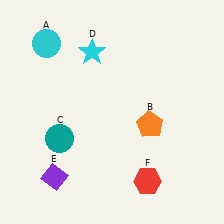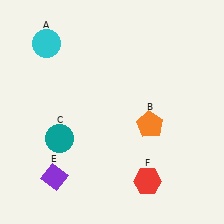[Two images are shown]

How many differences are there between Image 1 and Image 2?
There is 1 difference between the two images.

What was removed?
The cyan star (D) was removed in Image 2.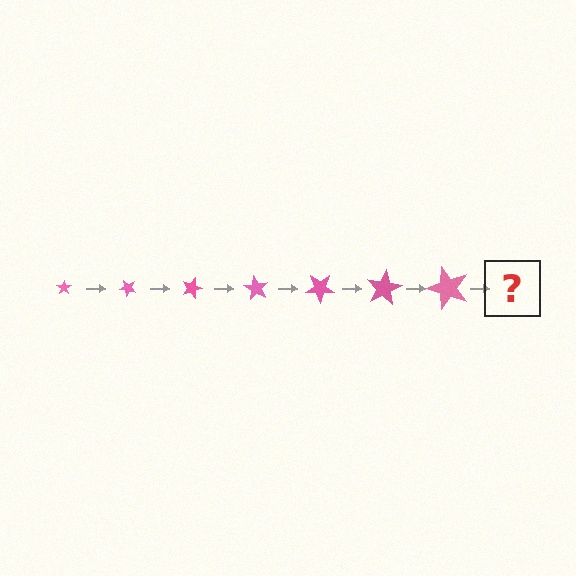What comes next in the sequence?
The next element should be a star, larger than the previous one and rotated 315 degrees from the start.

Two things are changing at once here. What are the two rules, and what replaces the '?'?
The two rules are that the star grows larger each step and it rotates 45 degrees each step. The '?' should be a star, larger than the previous one and rotated 315 degrees from the start.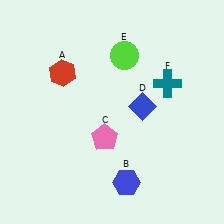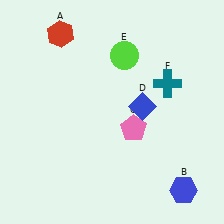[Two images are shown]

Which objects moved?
The objects that moved are: the red hexagon (A), the blue hexagon (B), the pink pentagon (C).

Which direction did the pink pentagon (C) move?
The pink pentagon (C) moved right.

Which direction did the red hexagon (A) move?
The red hexagon (A) moved up.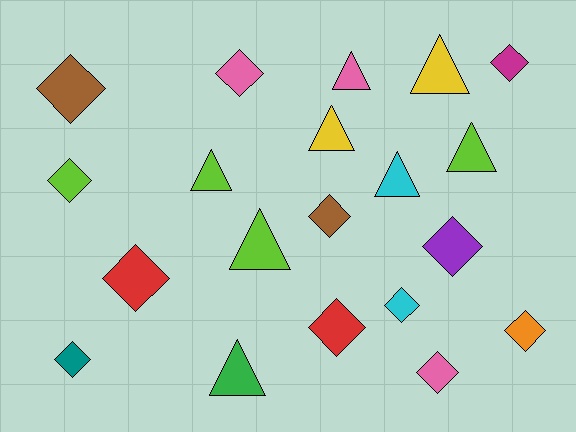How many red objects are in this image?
There are 2 red objects.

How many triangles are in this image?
There are 8 triangles.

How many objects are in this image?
There are 20 objects.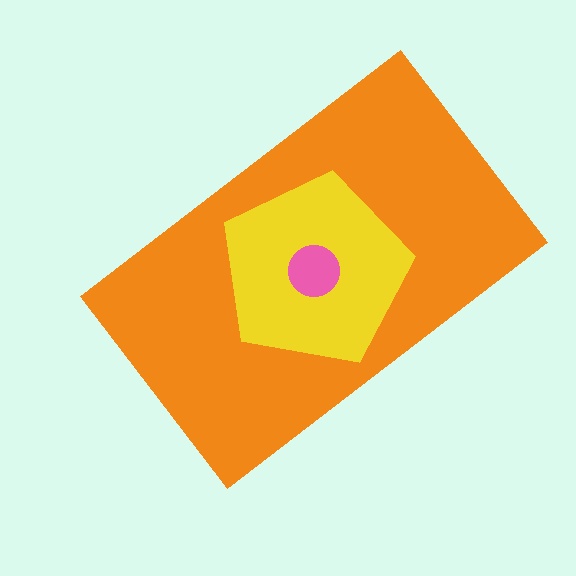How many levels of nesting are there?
3.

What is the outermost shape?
The orange rectangle.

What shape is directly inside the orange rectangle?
The yellow pentagon.